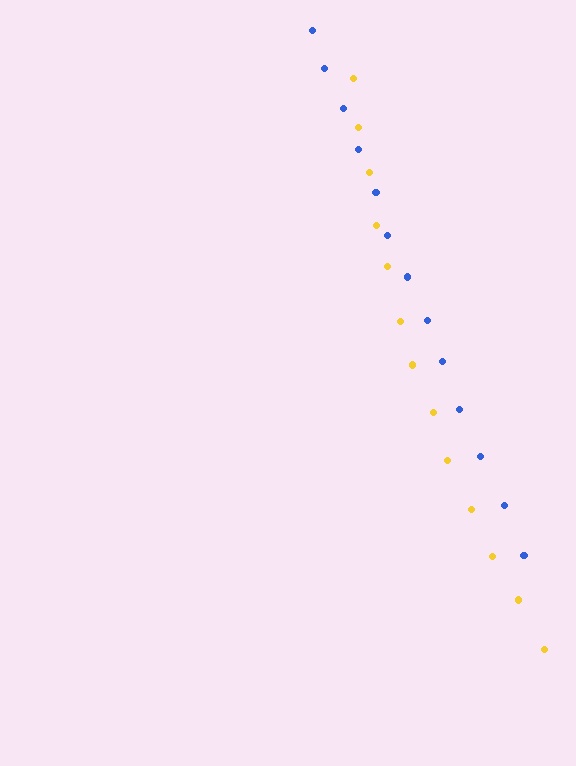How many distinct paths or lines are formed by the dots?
There are 2 distinct paths.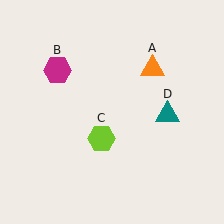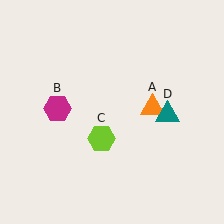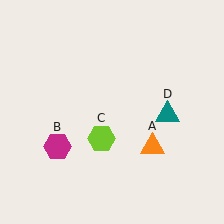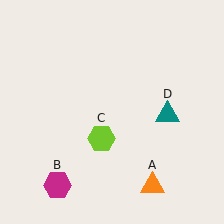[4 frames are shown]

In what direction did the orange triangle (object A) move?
The orange triangle (object A) moved down.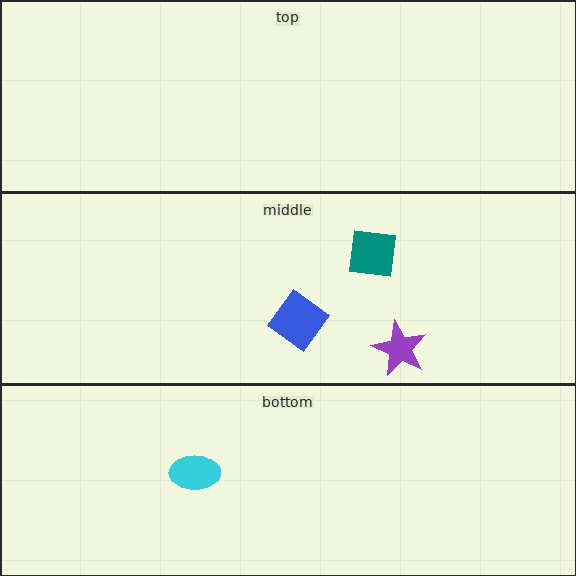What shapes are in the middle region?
The teal square, the purple star, the blue diamond.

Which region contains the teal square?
The middle region.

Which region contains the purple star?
The middle region.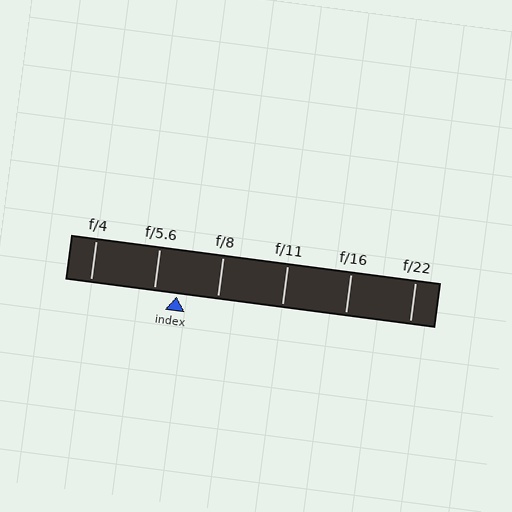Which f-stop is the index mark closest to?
The index mark is closest to f/5.6.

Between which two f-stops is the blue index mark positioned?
The index mark is between f/5.6 and f/8.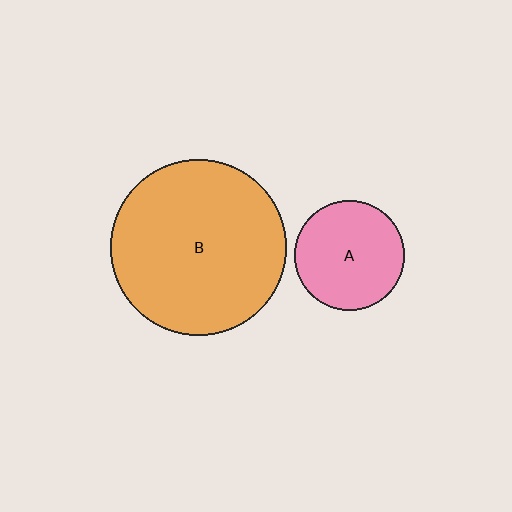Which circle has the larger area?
Circle B (orange).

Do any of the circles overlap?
No, none of the circles overlap.